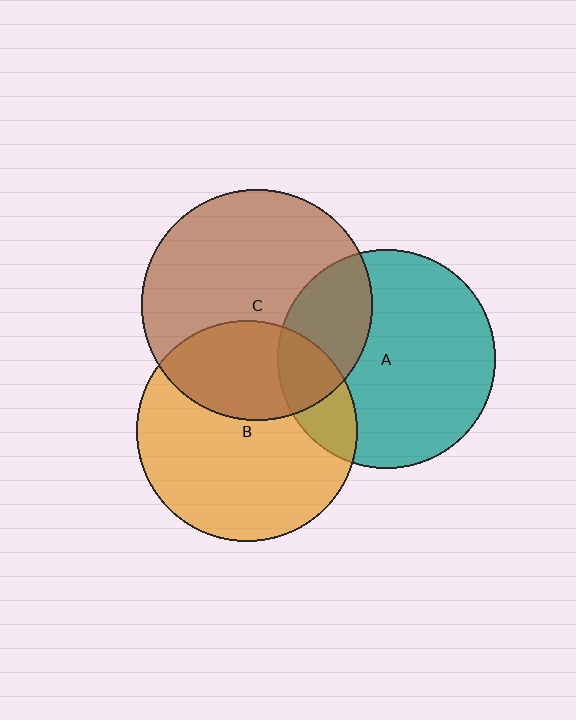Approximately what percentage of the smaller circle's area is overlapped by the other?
Approximately 30%.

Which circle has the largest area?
Circle C (brown).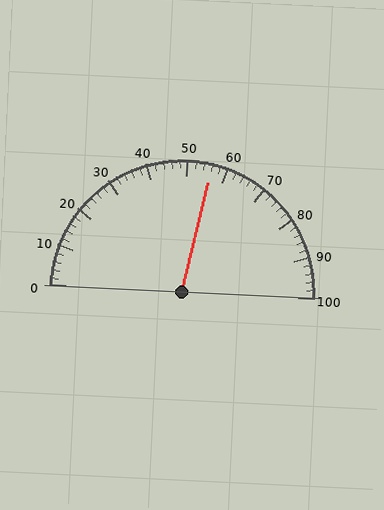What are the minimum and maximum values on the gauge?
The gauge ranges from 0 to 100.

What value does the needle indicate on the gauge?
The needle indicates approximately 56.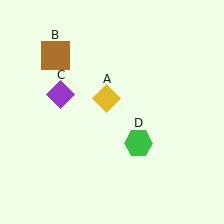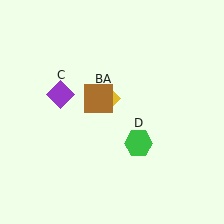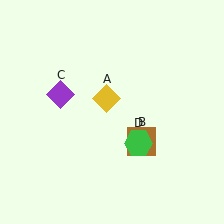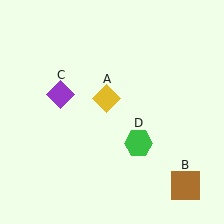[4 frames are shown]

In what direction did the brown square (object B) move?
The brown square (object B) moved down and to the right.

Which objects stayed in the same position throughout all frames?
Yellow diamond (object A) and purple diamond (object C) and green hexagon (object D) remained stationary.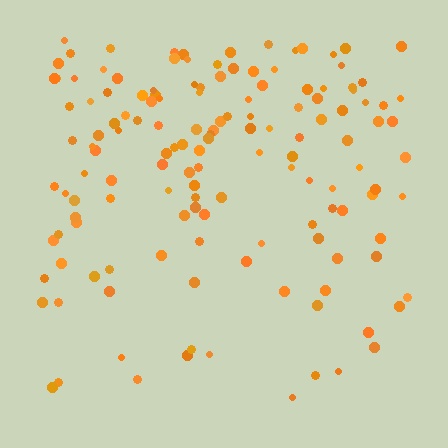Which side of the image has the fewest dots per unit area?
The bottom.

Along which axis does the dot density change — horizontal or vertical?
Vertical.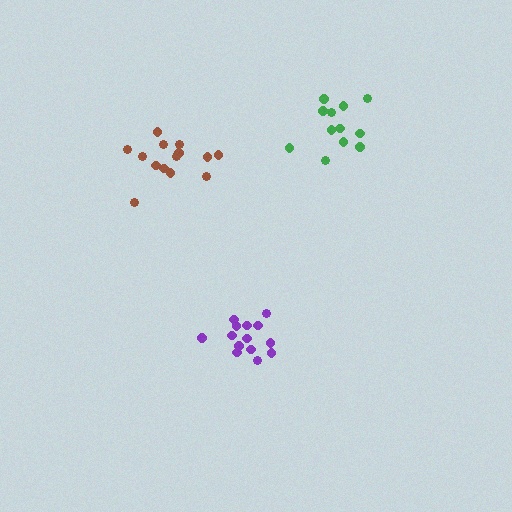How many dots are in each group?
Group 1: 14 dots, Group 2: 12 dots, Group 3: 14 dots (40 total).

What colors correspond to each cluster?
The clusters are colored: purple, green, brown.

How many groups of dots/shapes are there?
There are 3 groups.